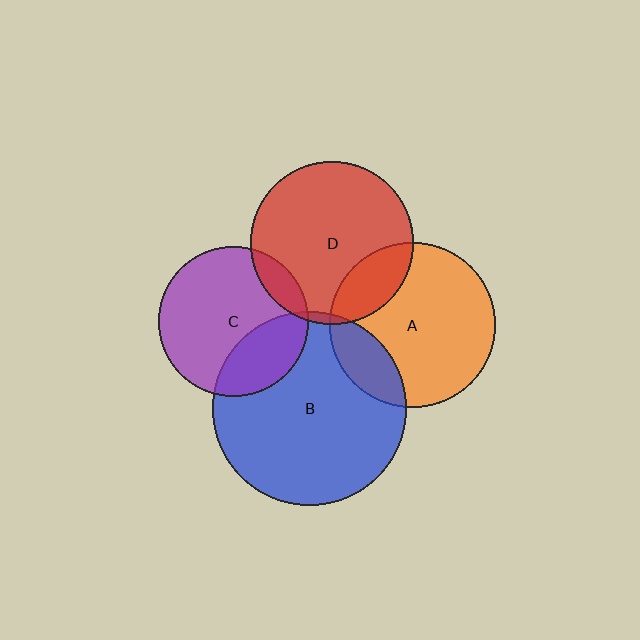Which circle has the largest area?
Circle B (blue).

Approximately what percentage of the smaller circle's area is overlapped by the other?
Approximately 20%.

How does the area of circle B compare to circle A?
Approximately 1.4 times.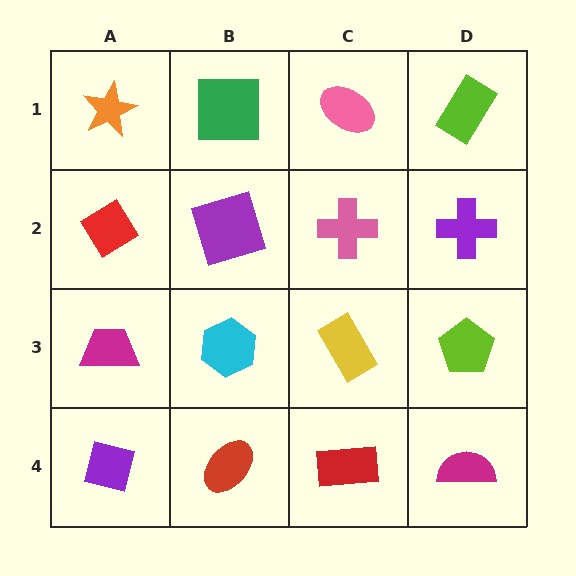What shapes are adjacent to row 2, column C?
A pink ellipse (row 1, column C), a yellow rectangle (row 3, column C), a purple square (row 2, column B), a purple cross (row 2, column D).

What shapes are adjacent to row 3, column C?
A pink cross (row 2, column C), a red rectangle (row 4, column C), a cyan hexagon (row 3, column B), a lime pentagon (row 3, column D).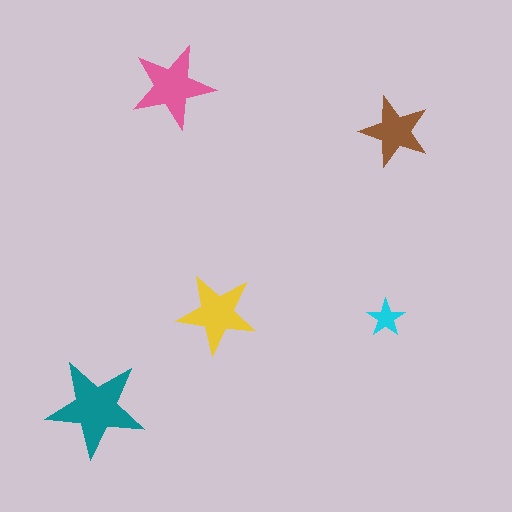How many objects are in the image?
There are 5 objects in the image.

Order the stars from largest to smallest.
the teal one, the pink one, the yellow one, the brown one, the cyan one.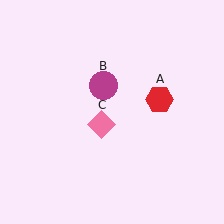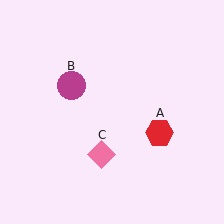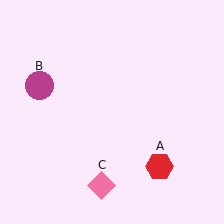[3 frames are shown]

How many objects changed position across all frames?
3 objects changed position: red hexagon (object A), magenta circle (object B), pink diamond (object C).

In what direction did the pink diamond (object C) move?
The pink diamond (object C) moved down.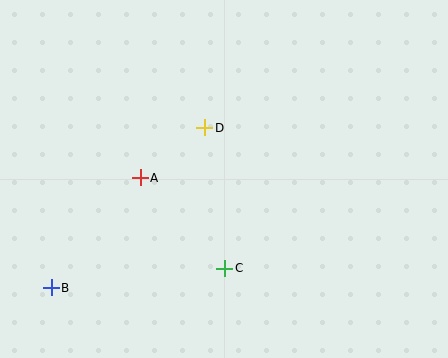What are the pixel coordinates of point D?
Point D is at (205, 128).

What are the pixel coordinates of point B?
Point B is at (51, 288).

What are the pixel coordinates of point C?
Point C is at (225, 268).